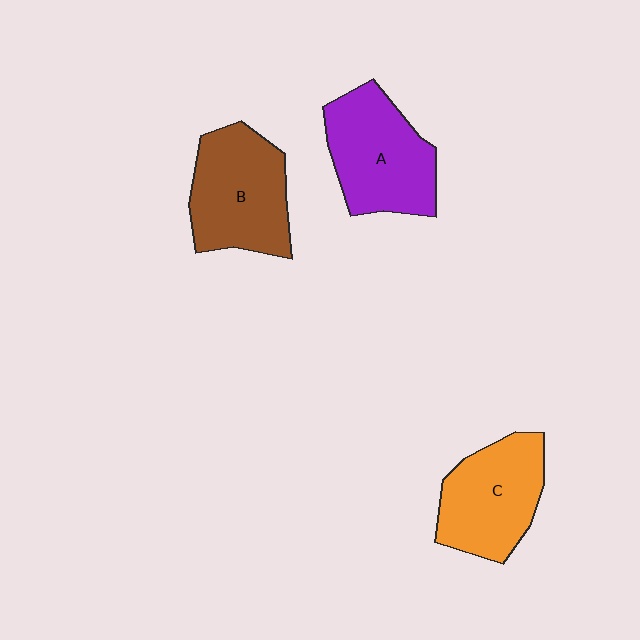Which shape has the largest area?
Shape A (purple).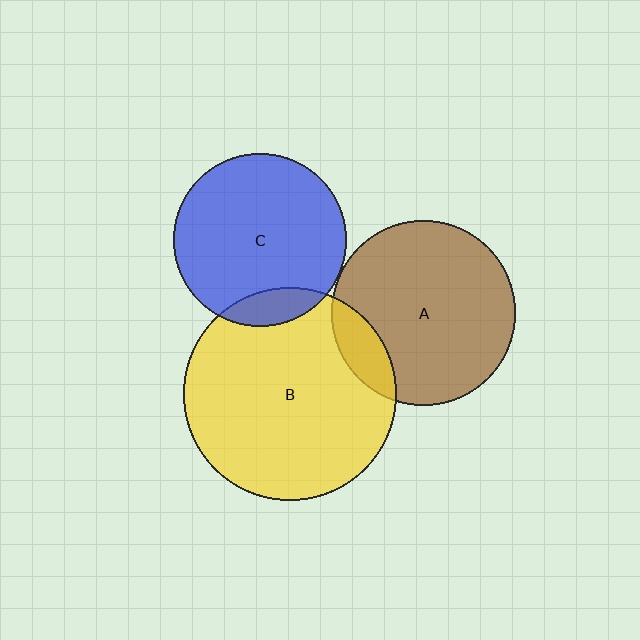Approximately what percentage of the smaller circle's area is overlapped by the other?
Approximately 15%.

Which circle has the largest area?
Circle B (yellow).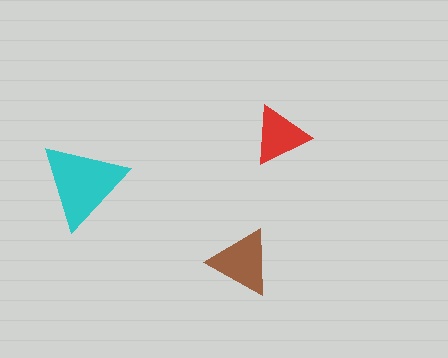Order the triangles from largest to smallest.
the cyan one, the brown one, the red one.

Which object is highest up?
The red triangle is topmost.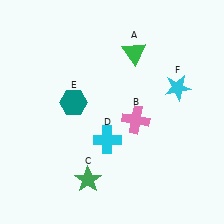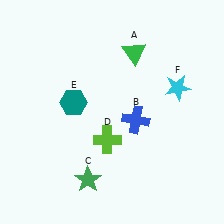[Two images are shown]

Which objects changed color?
B changed from pink to blue. D changed from cyan to lime.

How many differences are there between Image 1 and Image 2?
There are 2 differences between the two images.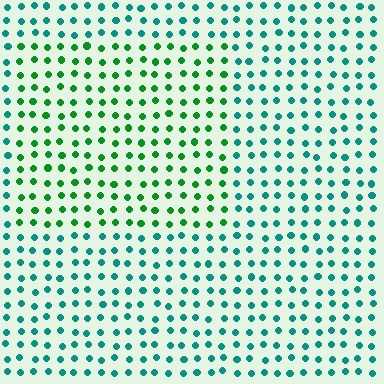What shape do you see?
I see a rectangle.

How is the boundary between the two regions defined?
The boundary is defined purely by a slight shift in hue (about 44 degrees). Spacing, size, and orientation are identical on both sides.